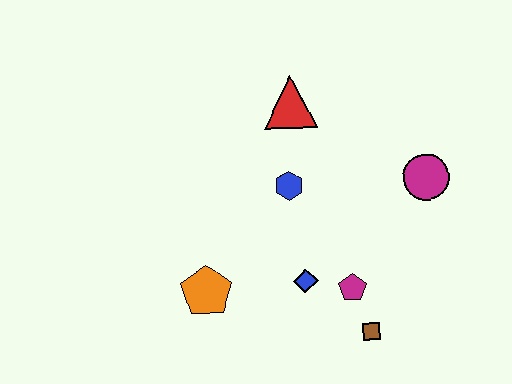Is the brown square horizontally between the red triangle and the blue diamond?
No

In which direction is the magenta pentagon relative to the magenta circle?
The magenta pentagon is below the magenta circle.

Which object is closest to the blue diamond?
The magenta pentagon is closest to the blue diamond.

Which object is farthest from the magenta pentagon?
The red triangle is farthest from the magenta pentagon.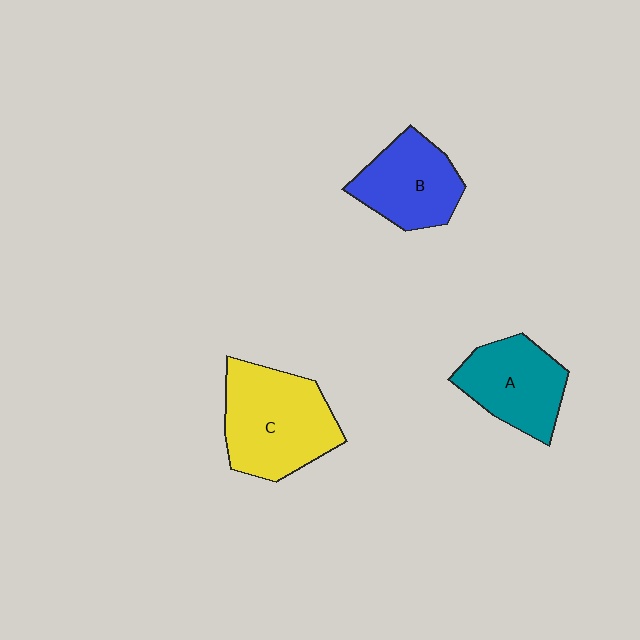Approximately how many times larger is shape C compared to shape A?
Approximately 1.3 times.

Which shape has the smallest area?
Shape B (blue).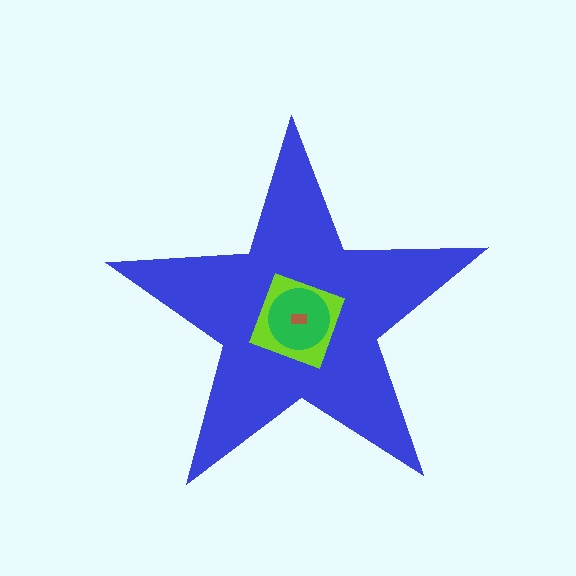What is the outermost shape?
The blue star.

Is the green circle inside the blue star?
Yes.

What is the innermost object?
The brown rectangle.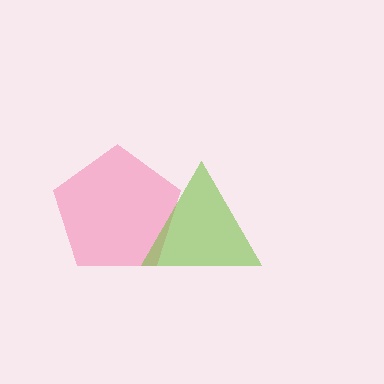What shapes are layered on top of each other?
The layered shapes are: a pink pentagon, a lime triangle.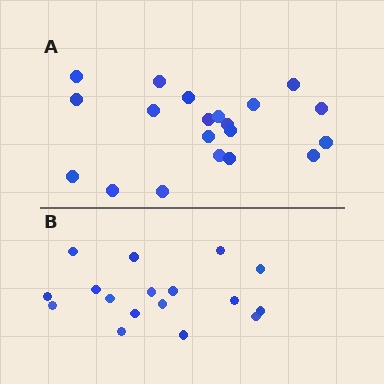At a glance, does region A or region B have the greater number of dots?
Region A (the top region) has more dots.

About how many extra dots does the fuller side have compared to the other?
Region A has just a few more — roughly 2 or 3 more dots than region B.